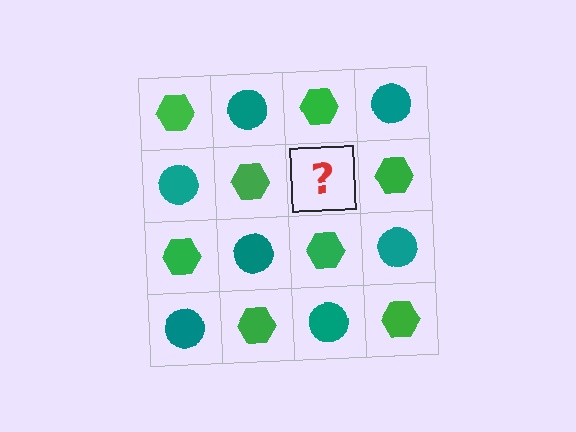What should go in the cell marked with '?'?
The missing cell should contain a teal circle.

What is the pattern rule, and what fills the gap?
The rule is that it alternates green hexagon and teal circle in a checkerboard pattern. The gap should be filled with a teal circle.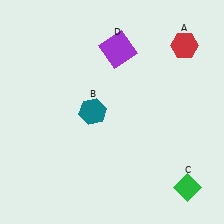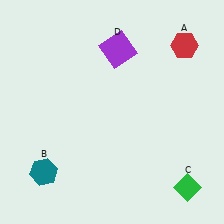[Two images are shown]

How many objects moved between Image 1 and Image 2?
1 object moved between the two images.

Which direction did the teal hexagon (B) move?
The teal hexagon (B) moved down.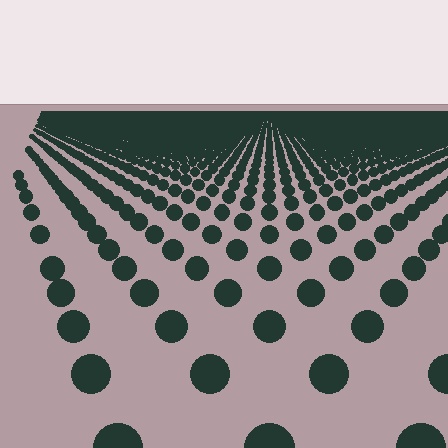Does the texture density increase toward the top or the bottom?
Density increases toward the top.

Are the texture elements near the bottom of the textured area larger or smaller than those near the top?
Larger. Near the bottom, elements are closer to the viewer and appear at a bigger on-screen size.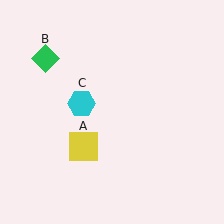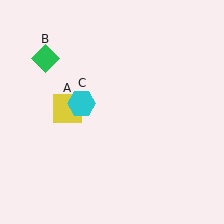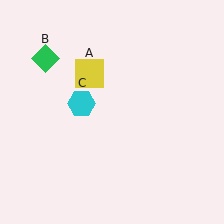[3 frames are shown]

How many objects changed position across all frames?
1 object changed position: yellow square (object A).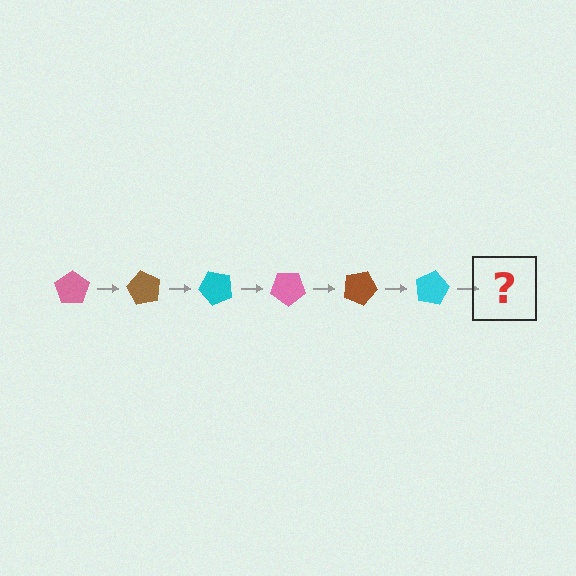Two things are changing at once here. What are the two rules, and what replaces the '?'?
The two rules are that it rotates 60 degrees each step and the color cycles through pink, brown, and cyan. The '?' should be a pink pentagon, rotated 360 degrees from the start.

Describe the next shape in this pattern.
It should be a pink pentagon, rotated 360 degrees from the start.